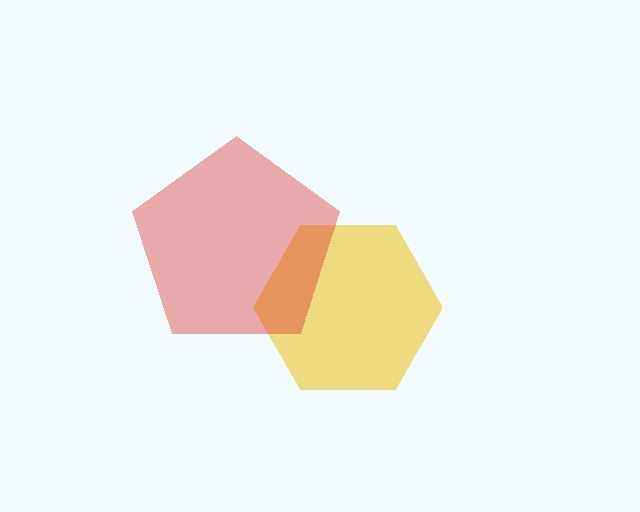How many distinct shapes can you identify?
There are 2 distinct shapes: a yellow hexagon, a red pentagon.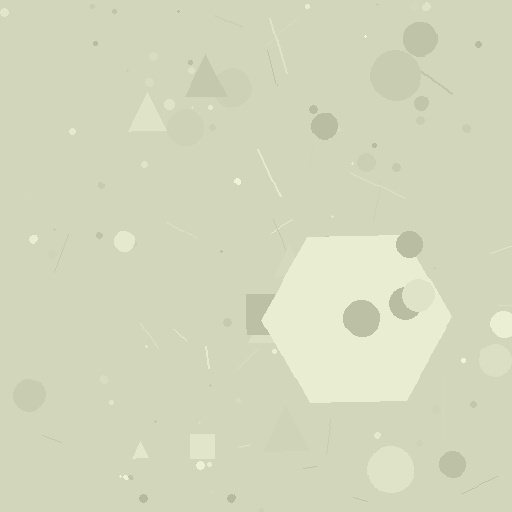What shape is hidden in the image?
A hexagon is hidden in the image.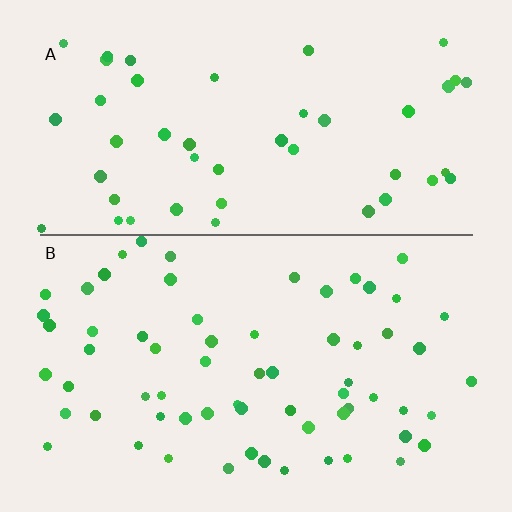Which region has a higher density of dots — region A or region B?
B (the bottom).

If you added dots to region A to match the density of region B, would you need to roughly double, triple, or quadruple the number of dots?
Approximately double.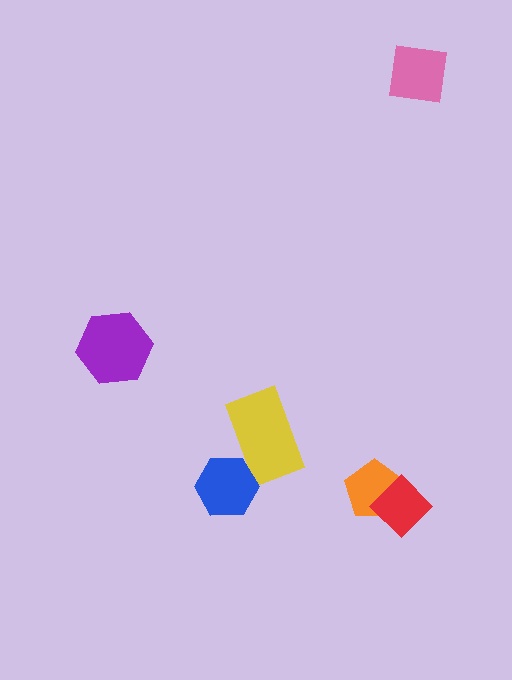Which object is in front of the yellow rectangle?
The blue hexagon is in front of the yellow rectangle.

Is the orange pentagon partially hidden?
Yes, it is partially covered by another shape.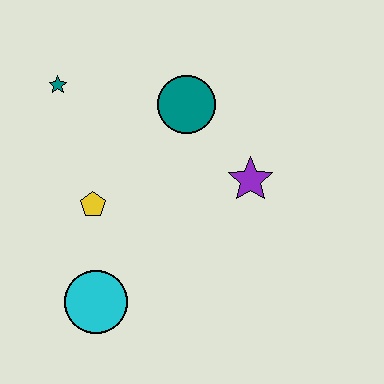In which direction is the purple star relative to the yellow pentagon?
The purple star is to the right of the yellow pentagon.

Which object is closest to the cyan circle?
The yellow pentagon is closest to the cyan circle.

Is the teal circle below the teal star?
Yes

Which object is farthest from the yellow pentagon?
The purple star is farthest from the yellow pentagon.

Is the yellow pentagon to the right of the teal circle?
No